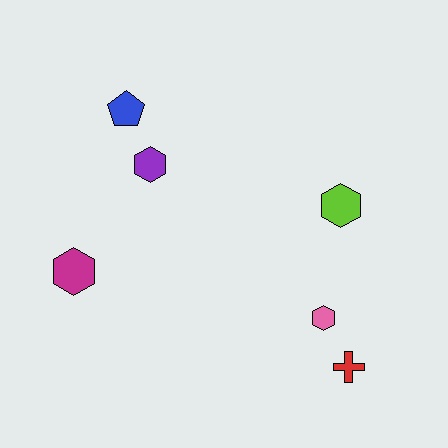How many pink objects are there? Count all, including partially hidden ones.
There is 1 pink object.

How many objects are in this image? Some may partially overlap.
There are 6 objects.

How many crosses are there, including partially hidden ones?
There is 1 cross.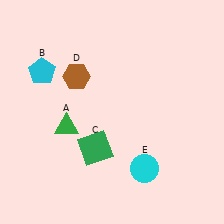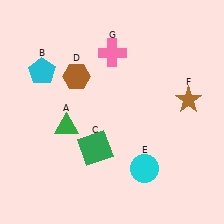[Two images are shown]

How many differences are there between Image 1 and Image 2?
There are 2 differences between the two images.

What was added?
A brown star (F), a pink cross (G) were added in Image 2.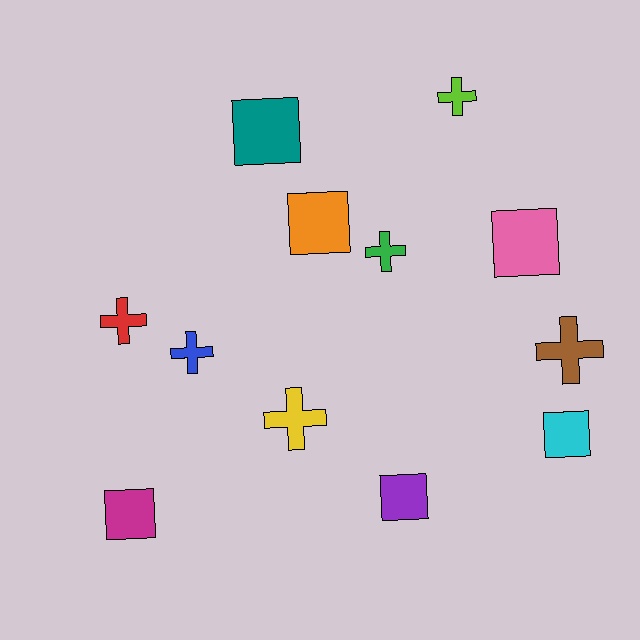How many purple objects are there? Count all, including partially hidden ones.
There is 1 purple object.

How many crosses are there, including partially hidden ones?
There are 6 crosses.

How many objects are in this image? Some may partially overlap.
There are 12 objects.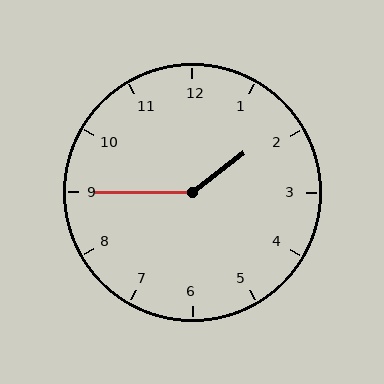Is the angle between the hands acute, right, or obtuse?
It is obtuse.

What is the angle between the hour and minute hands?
Approximately 142 degrees.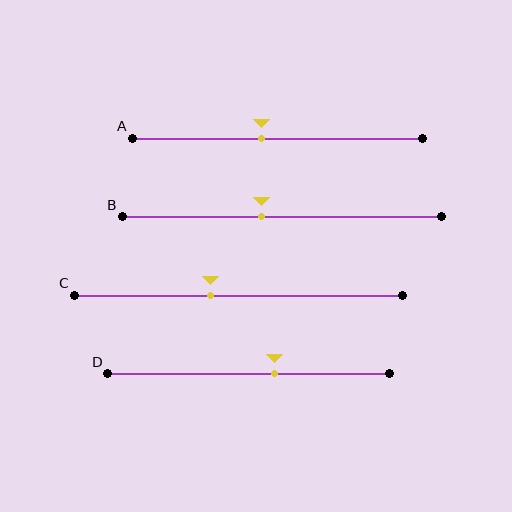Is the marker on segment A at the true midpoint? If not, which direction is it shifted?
No, the marker on segment A is shifted to the left by about 5% of the segment length.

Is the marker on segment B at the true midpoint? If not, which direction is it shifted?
No, the marker on segment B is shifted to the left by about 6% of the segment length.